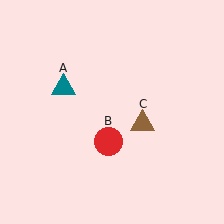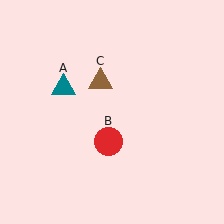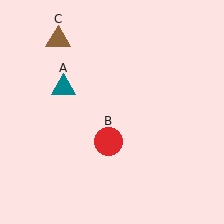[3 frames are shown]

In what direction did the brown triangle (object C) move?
The brown triangle (object C) moved up and to the left.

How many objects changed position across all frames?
1 object changed position: brown triangle (object C).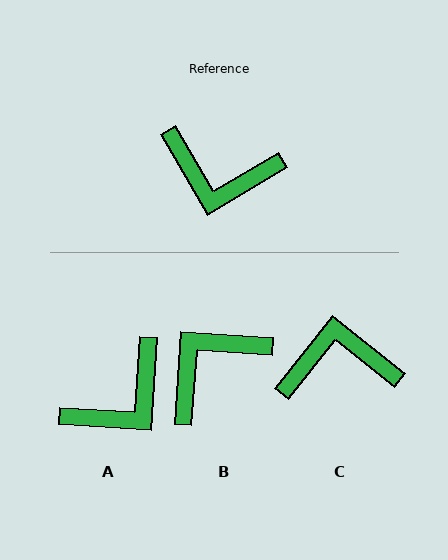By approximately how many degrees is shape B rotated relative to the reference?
Approximately 125 degrees clockwise.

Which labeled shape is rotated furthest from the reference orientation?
C, about 159 degrees away.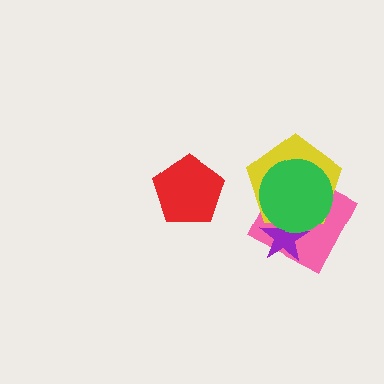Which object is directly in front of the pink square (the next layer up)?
The purple star is directly in front of the pink square.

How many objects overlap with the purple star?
3 objects overlap with the purple star.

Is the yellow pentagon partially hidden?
Yes, it is partially covered by another shape.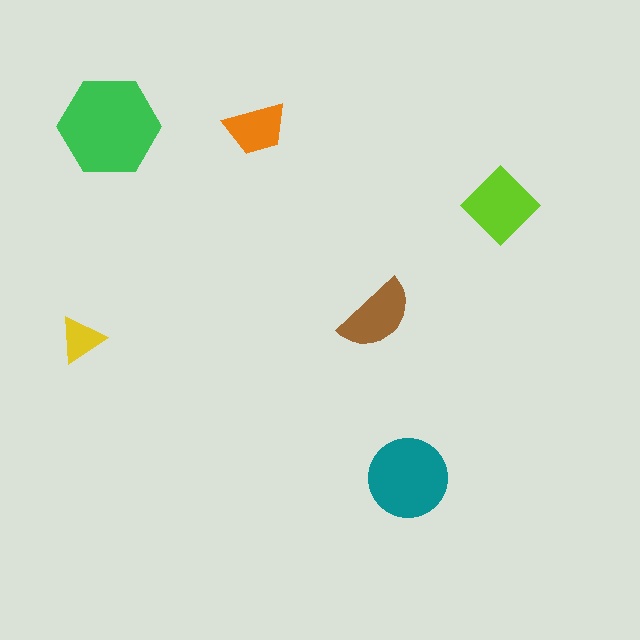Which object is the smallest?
The yellow triangle.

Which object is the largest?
The green hexagon.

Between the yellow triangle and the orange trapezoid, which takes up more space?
The orange trapezoid.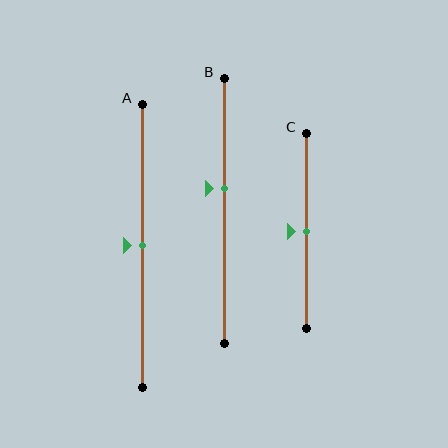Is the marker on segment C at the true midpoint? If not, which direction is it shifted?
Yes, the marker on segment C is at the true midpoint.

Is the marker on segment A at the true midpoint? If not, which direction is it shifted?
Yes, the marker on segment A is at the true midpoint.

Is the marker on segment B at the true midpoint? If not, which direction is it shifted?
No, the marker on segment B is shifted upward by about 8% of the segment length.